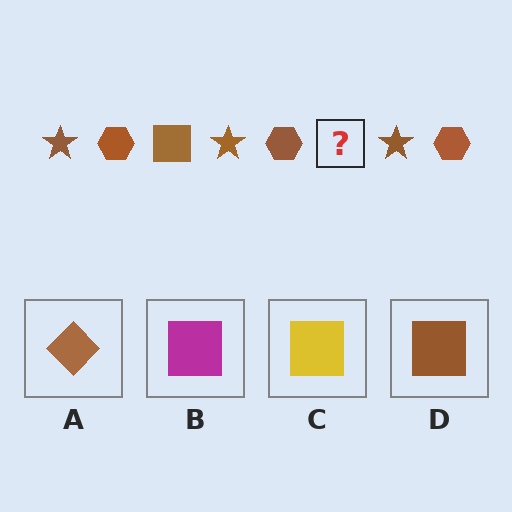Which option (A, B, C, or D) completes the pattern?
D.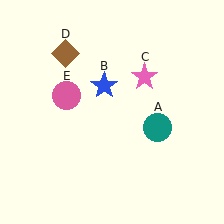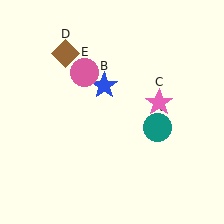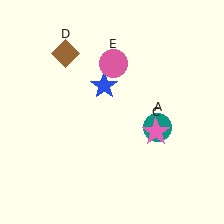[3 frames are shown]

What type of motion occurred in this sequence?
The pink star (object C), pink circle (object E) rotated clockwise around the center of the scene.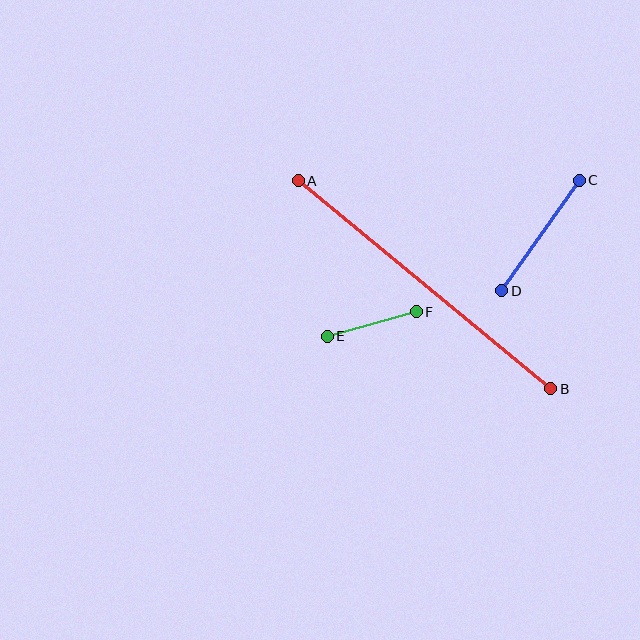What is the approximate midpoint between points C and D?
The midpoint is at approximately (540, 236) pixels.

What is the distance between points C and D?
The distance is approximately 135 pixels.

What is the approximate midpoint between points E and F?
The midpoint is at approximately (372, 324) pixels.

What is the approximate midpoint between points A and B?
The midpoint is at approximately (424, 285) pixels.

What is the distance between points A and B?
The distance is approximately 327 pixels.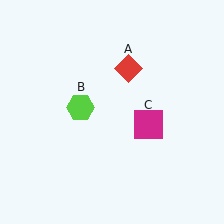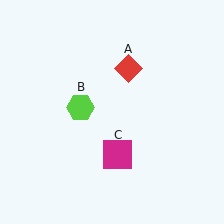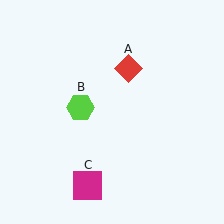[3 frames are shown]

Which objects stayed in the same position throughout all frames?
Red diamond (object A) and lime hexagon (object B) remained stationary.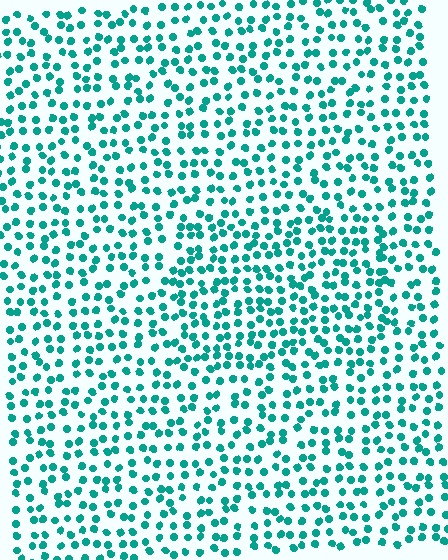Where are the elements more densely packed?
The elements are more densely packed inside the rectangle boundary.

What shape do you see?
I see a rectangle.